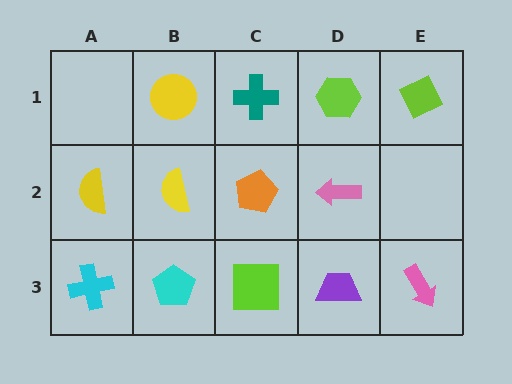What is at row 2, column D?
A pink arrow.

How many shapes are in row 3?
5 shapes.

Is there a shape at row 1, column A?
No, that cell is empty.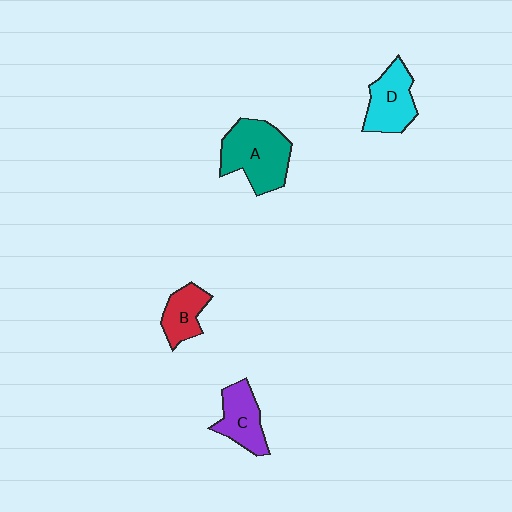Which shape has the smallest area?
Shape B (red).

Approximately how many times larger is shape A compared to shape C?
Approximately 1.6 times.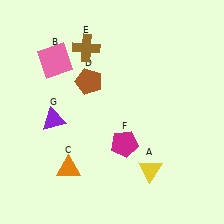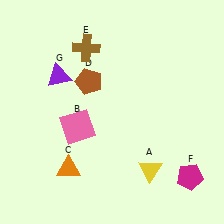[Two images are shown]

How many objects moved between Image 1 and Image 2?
3 objects moved between the two images.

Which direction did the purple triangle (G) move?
The purple triangle (G) moved up.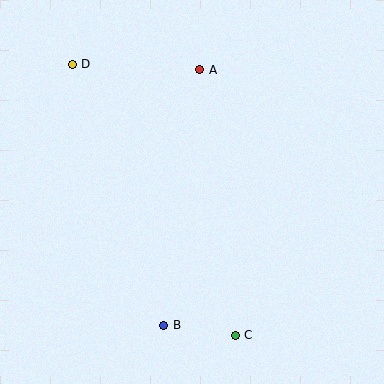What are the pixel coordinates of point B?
Point B is at (164, 325).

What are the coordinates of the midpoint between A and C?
The midpoint between A and C is at (218, 202).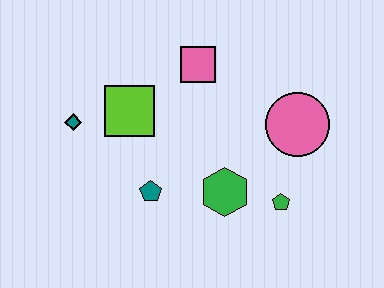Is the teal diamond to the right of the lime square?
No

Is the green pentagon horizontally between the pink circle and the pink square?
Yes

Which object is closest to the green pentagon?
The green hexagon is closest to the green pentagon.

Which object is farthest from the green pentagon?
The teal diamond is farthest from the green pentagon.